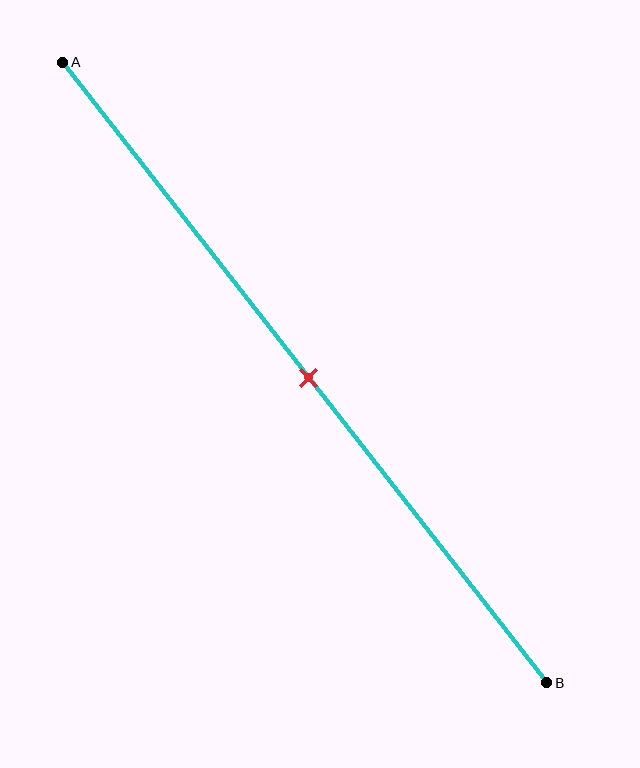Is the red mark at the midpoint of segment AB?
Yes, the mark is approximately at the midpoint.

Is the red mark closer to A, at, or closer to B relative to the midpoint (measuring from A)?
The red mark is approximately at the midpoint of segment AB.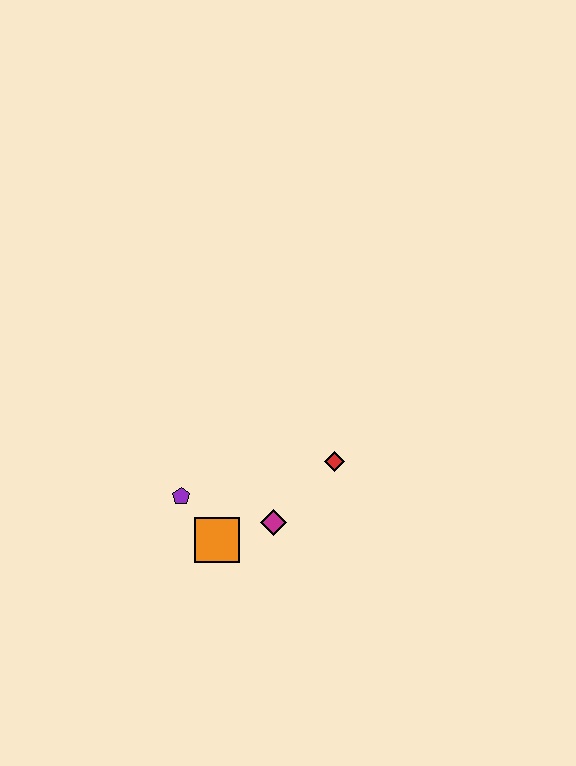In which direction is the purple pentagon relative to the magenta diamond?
The purple pentagon is to the left of the magenta diamond.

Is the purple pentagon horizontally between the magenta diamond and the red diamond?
No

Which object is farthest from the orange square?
The red diamond is farthest from the orange square.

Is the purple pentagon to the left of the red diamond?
Yes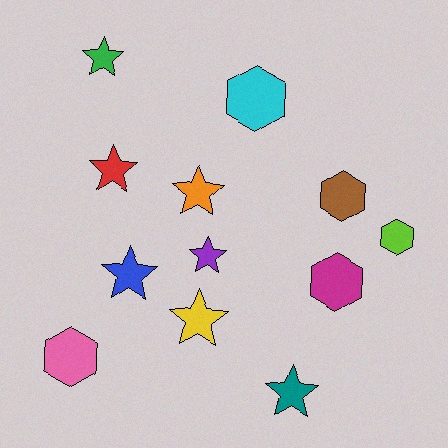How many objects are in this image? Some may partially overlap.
There are 12 objects.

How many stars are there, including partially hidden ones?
There are 7 stars.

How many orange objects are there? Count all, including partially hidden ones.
There is 1 orange object.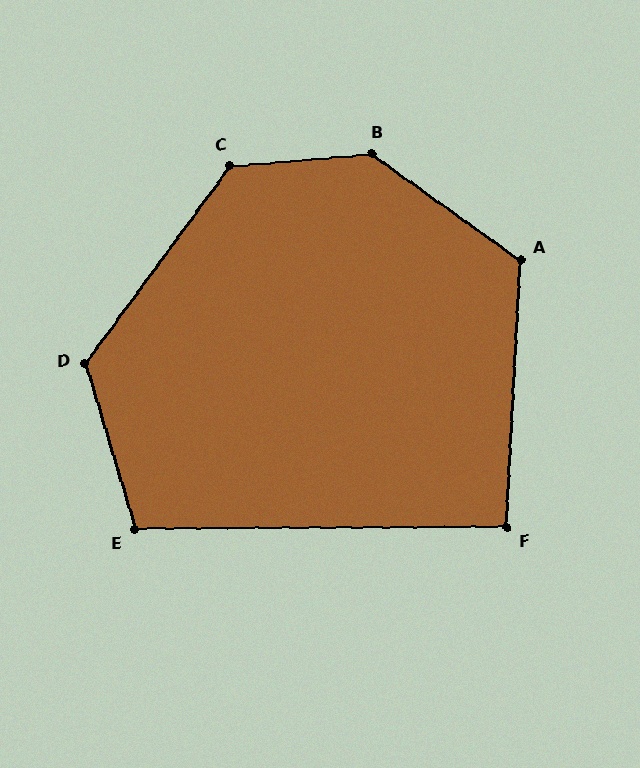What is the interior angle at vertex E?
Approximately 106 degrees (obtuse).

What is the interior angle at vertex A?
Approximately 123 degrees (obtuse).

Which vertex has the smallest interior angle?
F, at approximately 93 degrees.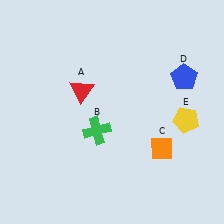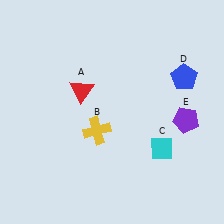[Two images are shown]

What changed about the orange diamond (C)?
In Image 1, C is orange. In Image 2, it changed to cyan.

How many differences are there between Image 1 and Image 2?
There are 3 differences between the two images.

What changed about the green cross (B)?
In Image 1, B is green. In Image 2, it changed to yellow.